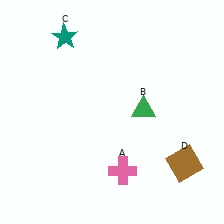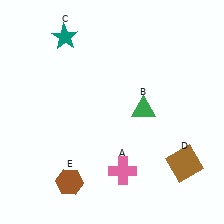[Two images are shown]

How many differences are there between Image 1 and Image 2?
There is 1 difference between the two images.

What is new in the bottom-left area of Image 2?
A brown hexagon (E) was added in the bottom-left area of Image 2.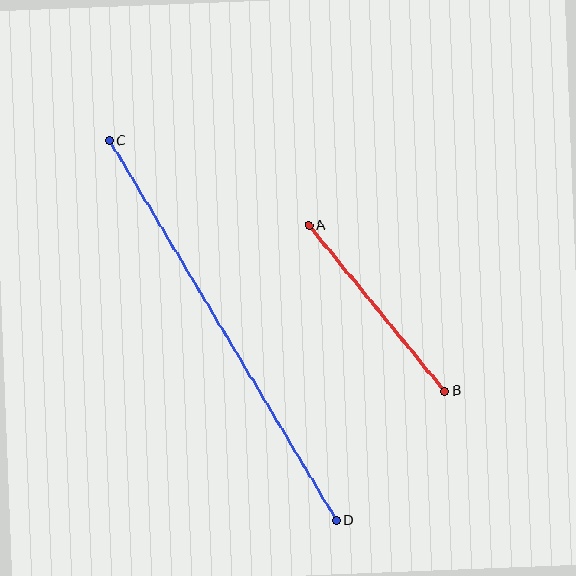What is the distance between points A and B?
The distance is approximately 214 pixels.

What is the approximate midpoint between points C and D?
The midpoint is at approximately (223, 331) pixels.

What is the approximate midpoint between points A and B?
The midpoint is at approximately (377, 308) pixels.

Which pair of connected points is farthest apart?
Points C and D are farthest apart.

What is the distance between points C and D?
The distance is approximately 443 pixels.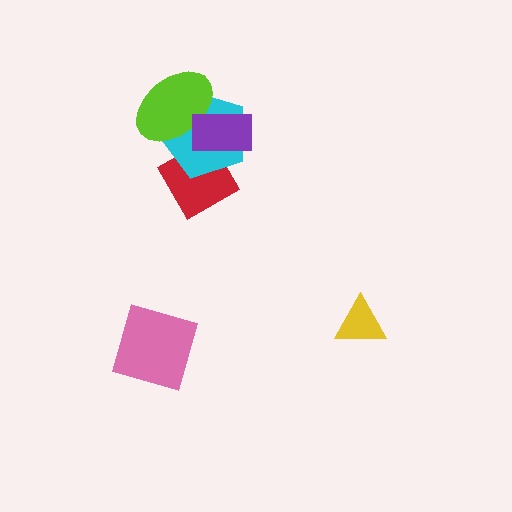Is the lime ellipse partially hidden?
Yes, it is partially covered by another shape.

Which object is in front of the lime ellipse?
The purple rectangle is in front of the lime ellipse.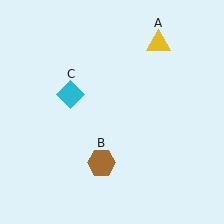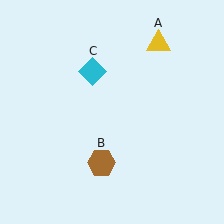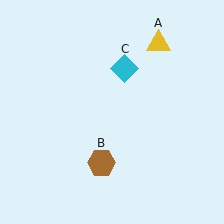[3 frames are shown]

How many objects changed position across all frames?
1 object changed position: cyan diamond (object C).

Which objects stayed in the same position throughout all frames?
Yellow triangle (object A) and brown hexagon (object B) remained stationary.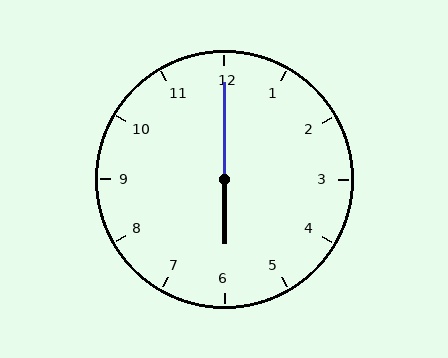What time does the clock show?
6:00.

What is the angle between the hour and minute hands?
Approximately 180 degrees.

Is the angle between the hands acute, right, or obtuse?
It is obtuse.